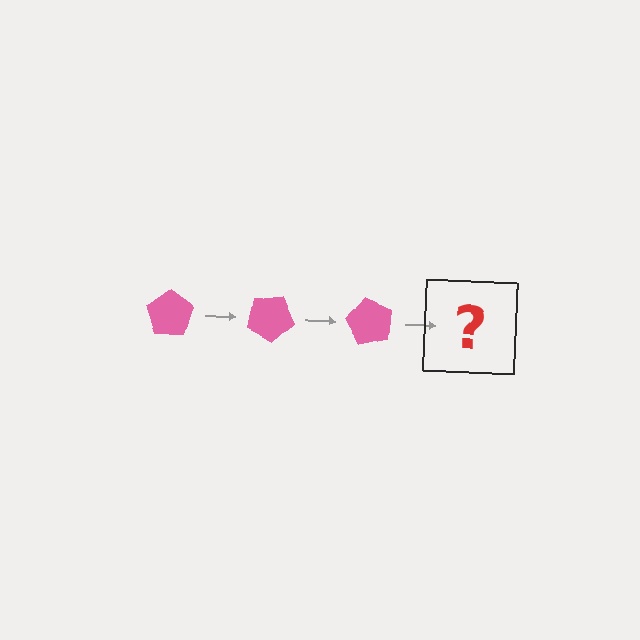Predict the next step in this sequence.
The next step is a pink pentagon rotated 90 degrees.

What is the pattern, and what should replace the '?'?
The pattern is that the pentagon rotates 30 degrees each step. The '?' should be a pink pentagon rotated 90 degrees.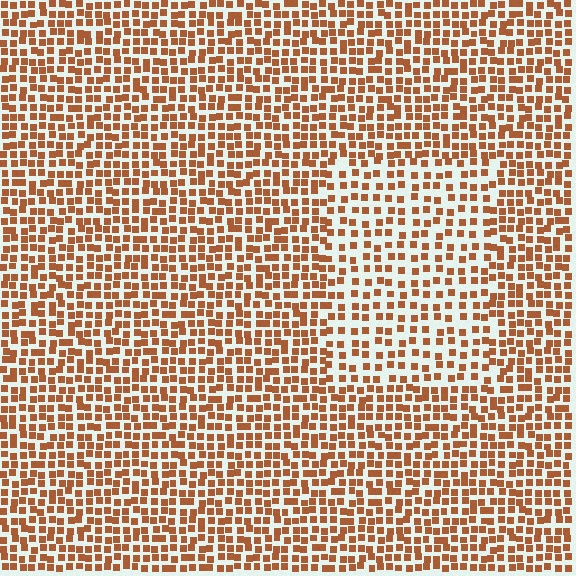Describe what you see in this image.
The image contains small brown elements arranged at two different densities. A rectangle-shaped region is visible where the elements are less densely packed than the surrounding area.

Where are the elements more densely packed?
The elements are more densely packed outside the rectangle boundary.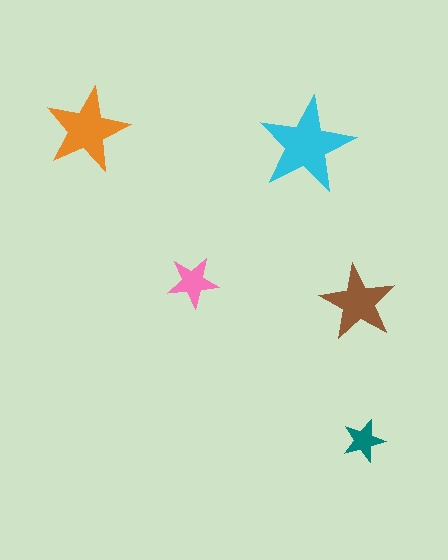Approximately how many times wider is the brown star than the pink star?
About 1.5 times wider.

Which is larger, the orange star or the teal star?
The orange one.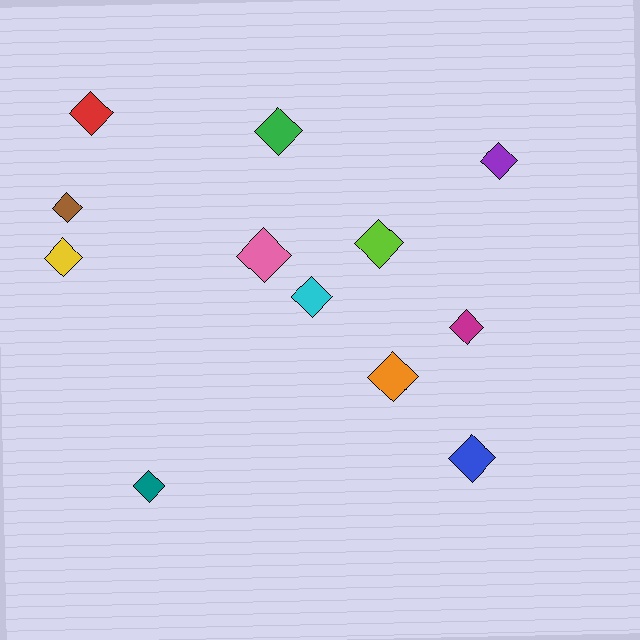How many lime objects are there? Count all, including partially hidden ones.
There is 1 lime object.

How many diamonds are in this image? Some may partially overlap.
There are 12 diamonds.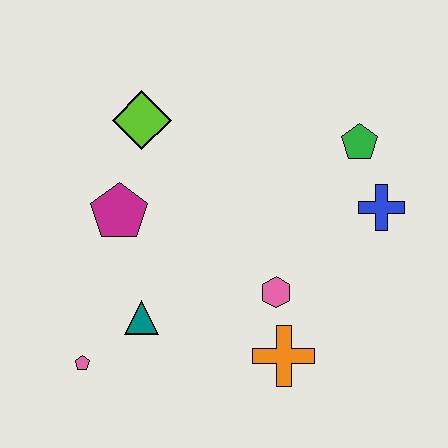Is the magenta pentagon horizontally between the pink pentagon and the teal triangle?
Yes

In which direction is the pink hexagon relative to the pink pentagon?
The pink hexagon is to the right of the pink pentagon.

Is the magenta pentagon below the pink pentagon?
No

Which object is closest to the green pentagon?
The blue cross is closest to the green pentagon.